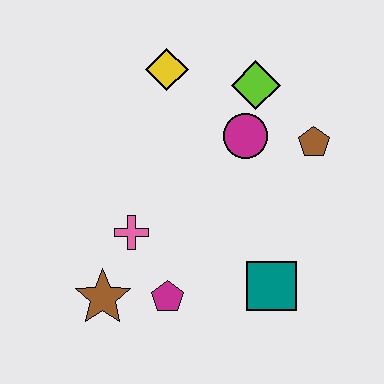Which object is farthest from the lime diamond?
The brown star is farthest from the lime diamond.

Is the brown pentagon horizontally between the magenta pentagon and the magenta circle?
No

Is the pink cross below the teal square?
No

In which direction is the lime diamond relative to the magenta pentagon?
The lime diamond is above the magenta pentagon.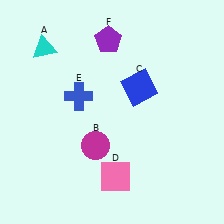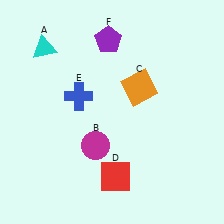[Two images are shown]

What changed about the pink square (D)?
In Image 1, D is pink. In Image 2, it changed to red.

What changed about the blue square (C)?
In Image 1, C is blue. In Image 2, it changed to orange.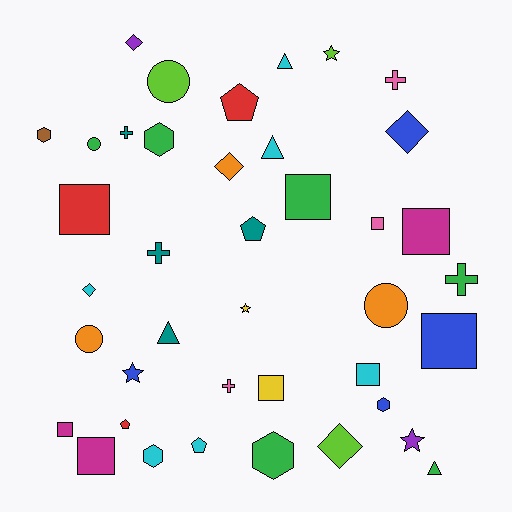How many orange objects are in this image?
There are 3 orange objects.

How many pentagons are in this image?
There are 4 pentagons.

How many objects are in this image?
There are 40 objects.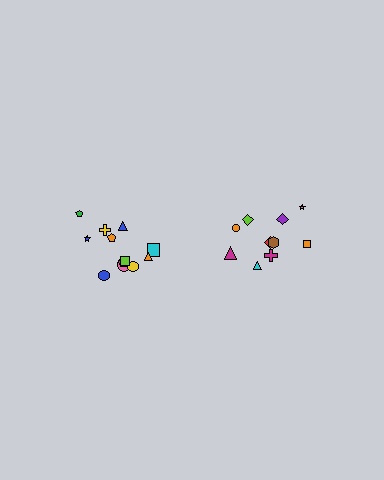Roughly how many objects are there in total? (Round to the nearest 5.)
Roughly 20 objects in total.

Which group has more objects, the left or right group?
The left group.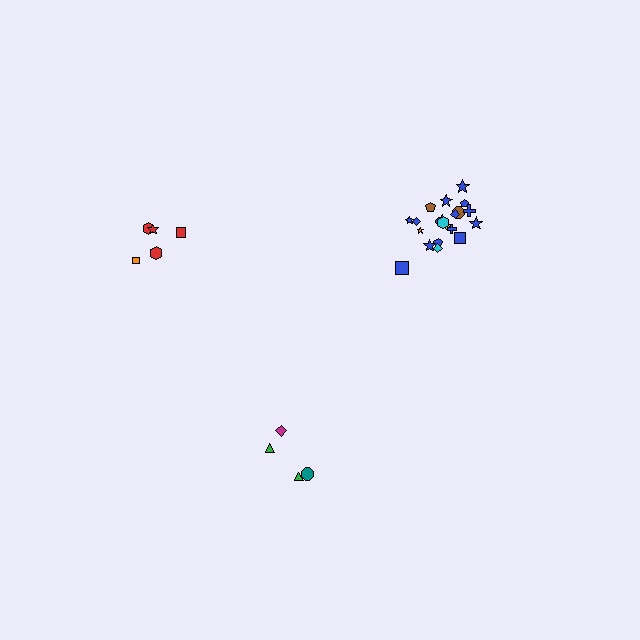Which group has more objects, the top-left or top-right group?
The top-right group.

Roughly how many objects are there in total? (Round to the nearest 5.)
Roughly 30 objects in total.